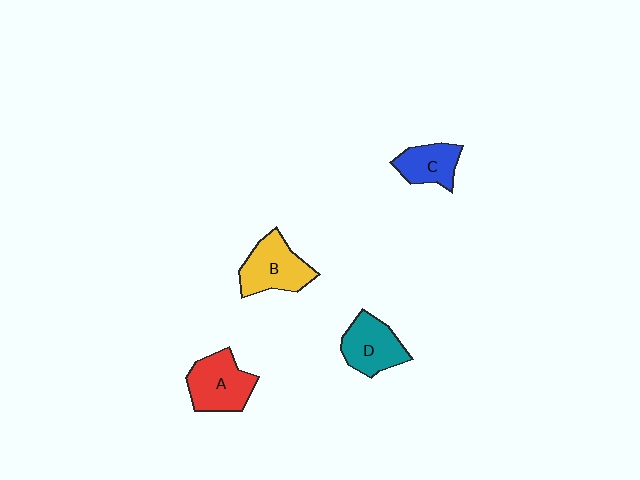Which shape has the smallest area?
Shape C (blue).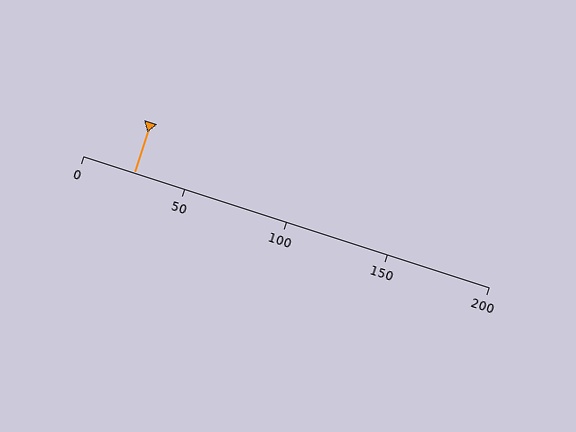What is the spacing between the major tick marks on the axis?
The major ticks are spaced 50 apart.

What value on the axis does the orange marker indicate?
The marker indicates approximately 25.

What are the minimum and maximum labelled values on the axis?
The axis runs from 0 to 200.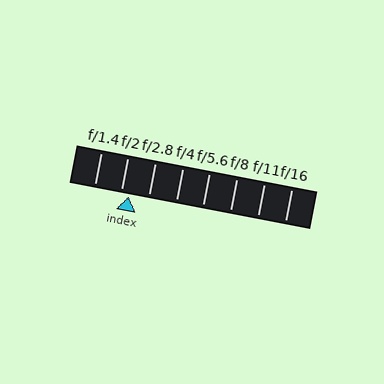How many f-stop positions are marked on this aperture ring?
There are 8 f-stop positions marked.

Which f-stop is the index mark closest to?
The index mark is closest to f/2.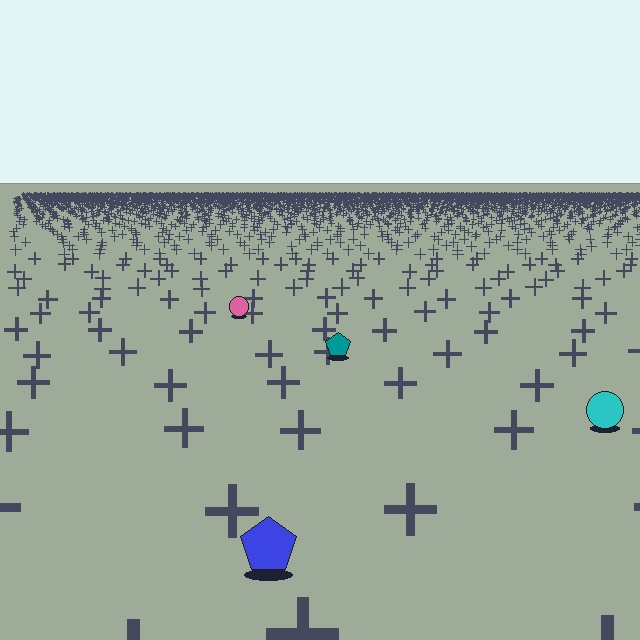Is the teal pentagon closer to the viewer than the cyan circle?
No. The cyan circle is closer — you can tell from the texture gradient: the ground texture is coarser near it.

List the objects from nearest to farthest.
From nearest to farthest: the blue pentagon, the cyan circle, the teal pentagon, the pink circle.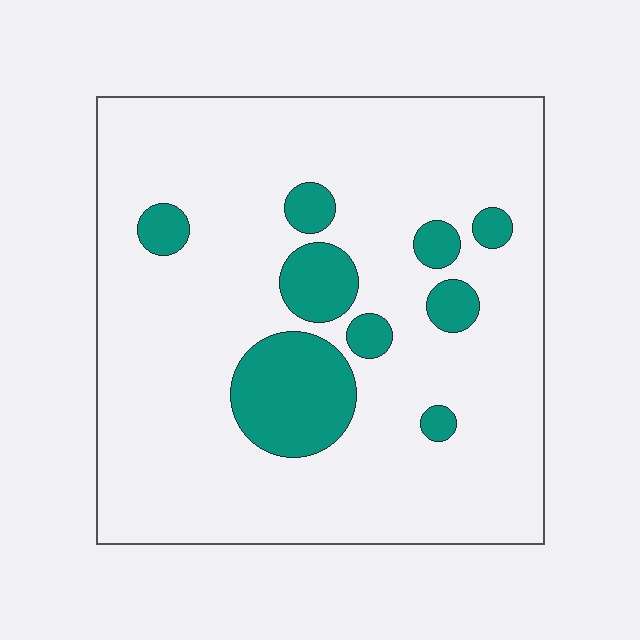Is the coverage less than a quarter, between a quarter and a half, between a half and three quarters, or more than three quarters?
Less than a quarter.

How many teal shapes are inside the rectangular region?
9.